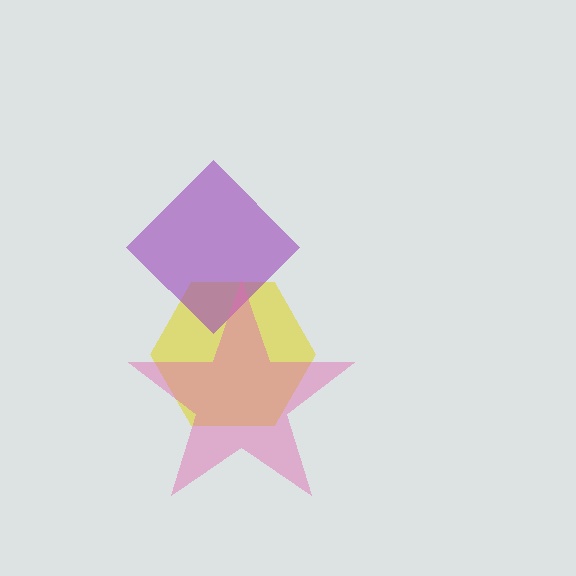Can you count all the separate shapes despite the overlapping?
Yes, there are 3 separate shapes.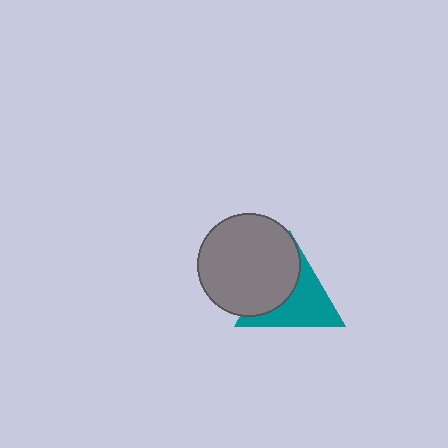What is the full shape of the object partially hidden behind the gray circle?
The partially hidden object is a teal triangle.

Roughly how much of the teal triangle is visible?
About half of it is visible (roughly 55%).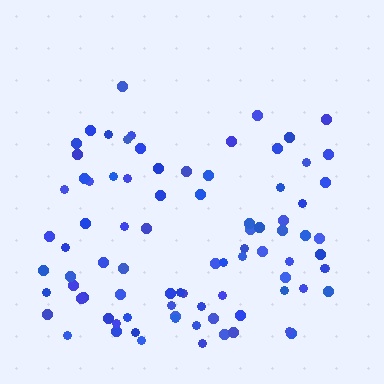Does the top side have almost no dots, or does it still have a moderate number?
Still a moderate number, just noticeably fewer than the bottom.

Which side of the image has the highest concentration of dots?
The bottom.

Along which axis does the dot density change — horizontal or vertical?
Vertical.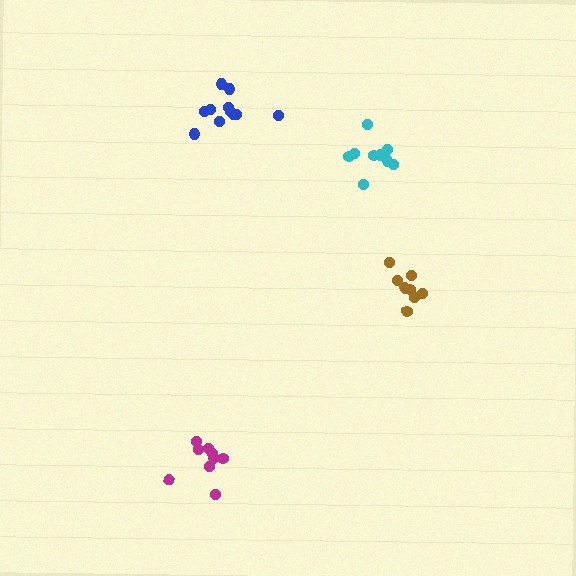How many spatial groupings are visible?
There are 4 spatial groupings.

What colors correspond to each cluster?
The clusters are colored: magenta, cyan, blue, brown.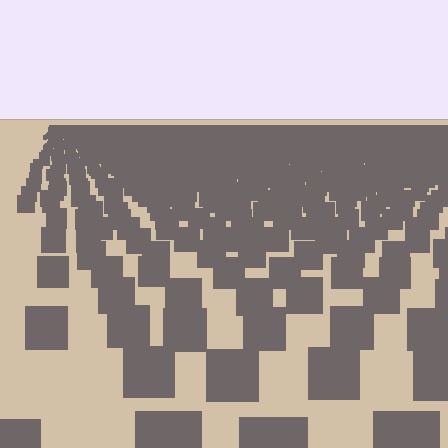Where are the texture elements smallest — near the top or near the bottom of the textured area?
Near the top.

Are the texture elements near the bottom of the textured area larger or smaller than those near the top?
Larger. Near the bottom, elements are closer to the viewer and appear at a bigger on-screen size.